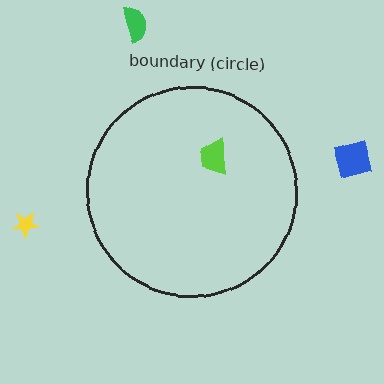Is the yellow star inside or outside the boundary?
Outside.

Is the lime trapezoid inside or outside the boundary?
Inside.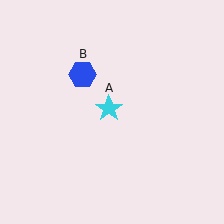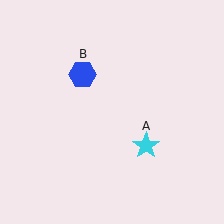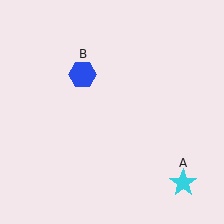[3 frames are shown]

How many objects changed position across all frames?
1 object changed position: cyan star (object A).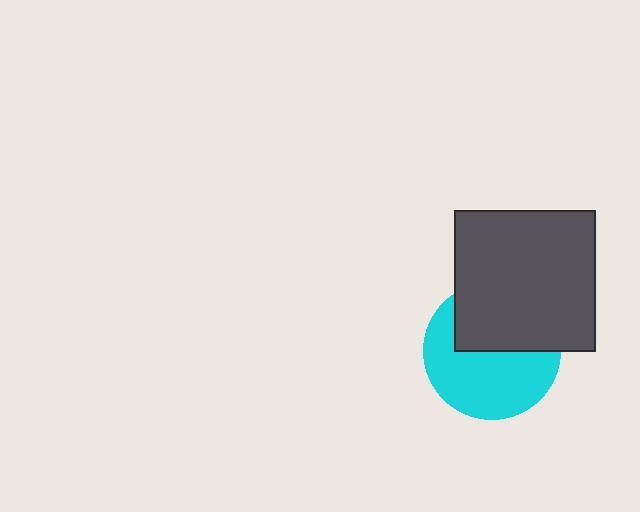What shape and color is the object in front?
The object in front is a dark gray square.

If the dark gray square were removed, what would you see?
You would see the complete cyan circle.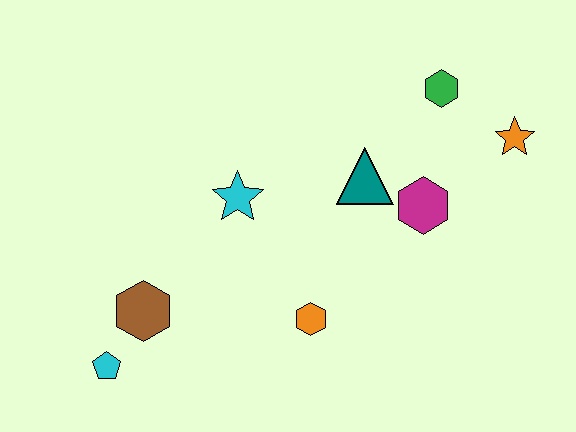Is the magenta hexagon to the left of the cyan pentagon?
No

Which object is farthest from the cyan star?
The orange star is farthest from the cyan star.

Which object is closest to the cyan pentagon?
The brown hexagon is closest to the cyan pentagon.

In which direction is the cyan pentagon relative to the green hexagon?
The cyan pentagon is to the left of the green hexagon.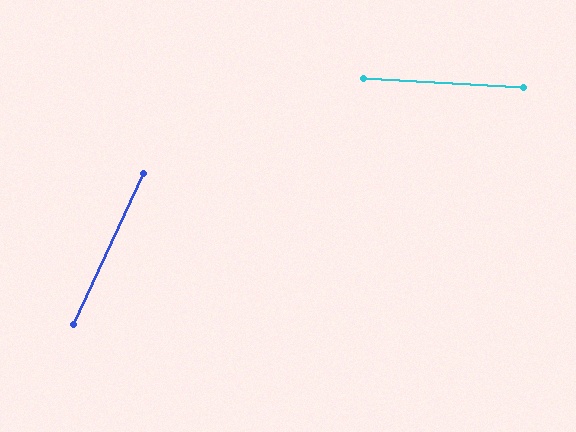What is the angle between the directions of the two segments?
Approximately 68 degrees.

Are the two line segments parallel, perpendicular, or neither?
Neither parallel nor perpendicular — they differ by about 68°.